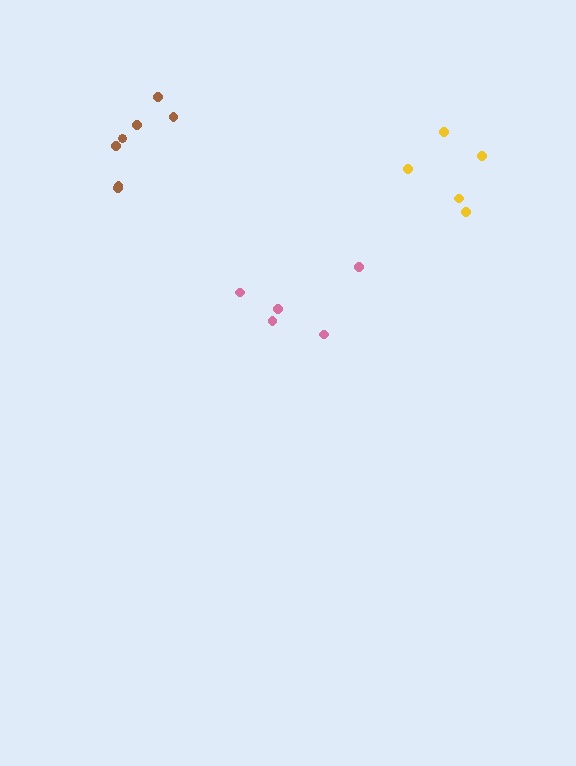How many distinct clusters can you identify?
There are 3 distinct clusters.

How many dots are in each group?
Group 1: 5 dots, Group 2: 7 dots, Group 3: 5 dots (17 total).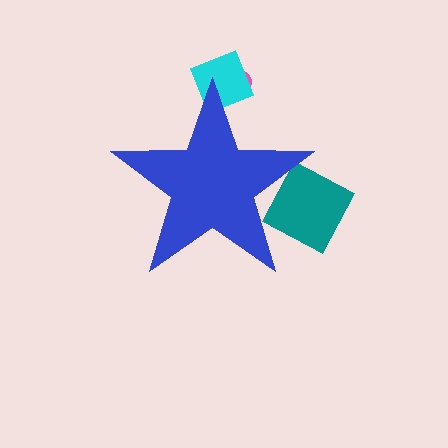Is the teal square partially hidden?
Yes, the teal square is partially hidden behind the blue star.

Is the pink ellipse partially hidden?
Yes, the pink ellipse is partially hidden behind the blue star.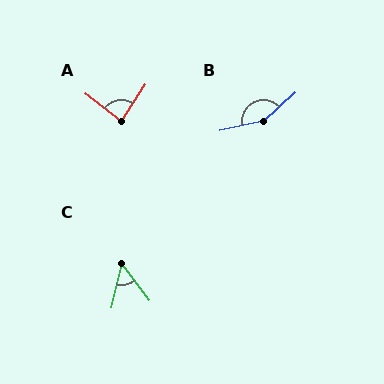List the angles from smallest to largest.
C (50°), A (85°), B (150°).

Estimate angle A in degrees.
Approximately 85 degrees.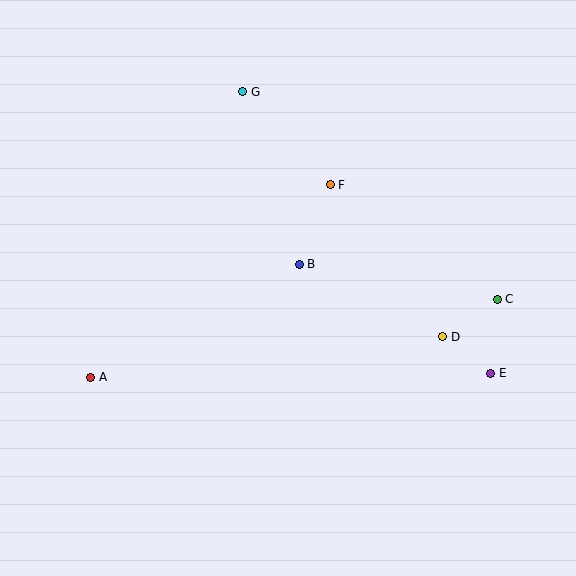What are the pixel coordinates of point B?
Point B is at (299, 264).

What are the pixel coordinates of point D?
Point D is at (443, 337).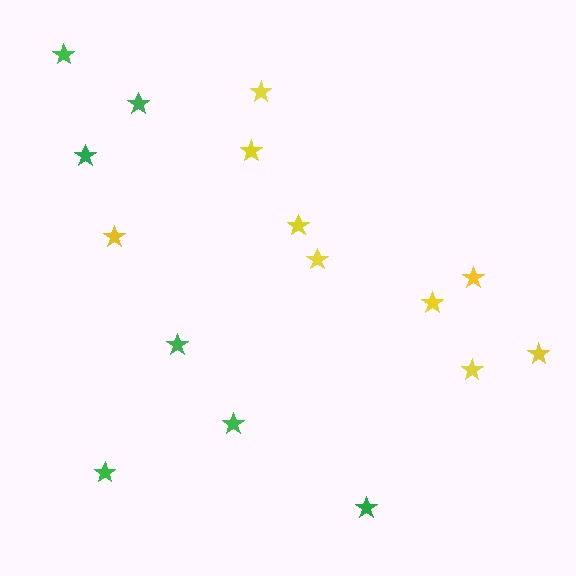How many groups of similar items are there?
There are 2 groups: one group of green stars (7) and one group of yellow stars (9).